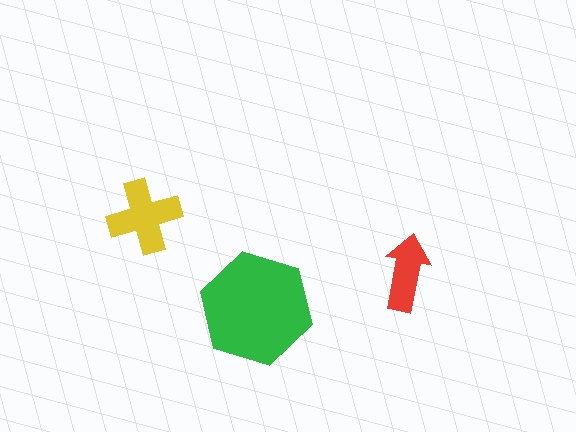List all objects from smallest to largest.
The red arrow, the yellow cross, the green hexagon.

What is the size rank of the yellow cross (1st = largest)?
2nd.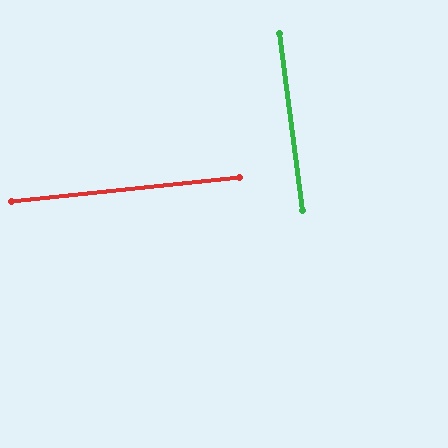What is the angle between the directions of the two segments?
Approximately 89 degrees.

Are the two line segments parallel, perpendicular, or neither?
Perpendicular — they meet at approximately 89°.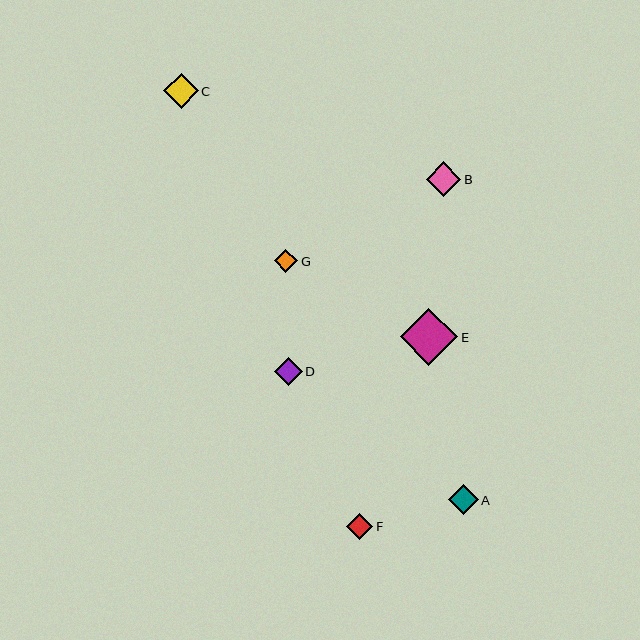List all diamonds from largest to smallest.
From largest to smallest: E, C, B, A, D, F, G.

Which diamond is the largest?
Diamond E is the largest with a size of approximately 57 pixels.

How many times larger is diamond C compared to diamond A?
Diamond C is approximately 1.2 times the size of diamond A.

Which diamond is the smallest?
Diamond G is the smallest with a size of approximately 24 pixels.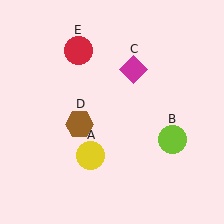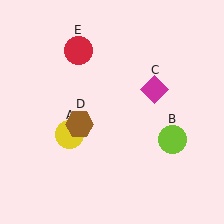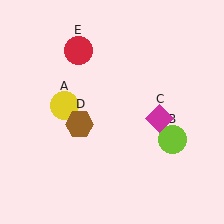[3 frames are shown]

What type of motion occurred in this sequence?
The yellow circle (object A), magenta diamond (object C) rotated clockwise around the center of the scene.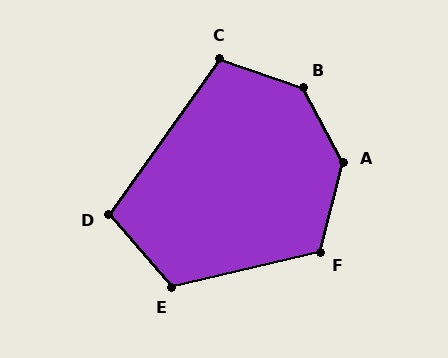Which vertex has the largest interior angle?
B, at approximately 138 degrees.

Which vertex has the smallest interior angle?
D, at approximately 104 degrees.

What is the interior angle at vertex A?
Approximately 137 degrees (obtuse).